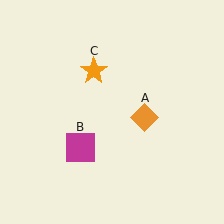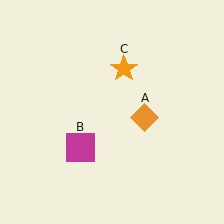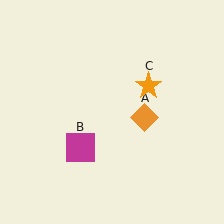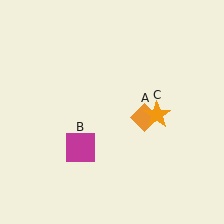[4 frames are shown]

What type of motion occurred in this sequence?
The orange star (object C) rotated clockwise around the center of the scene.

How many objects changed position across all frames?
1 object changed position: orange star (object C).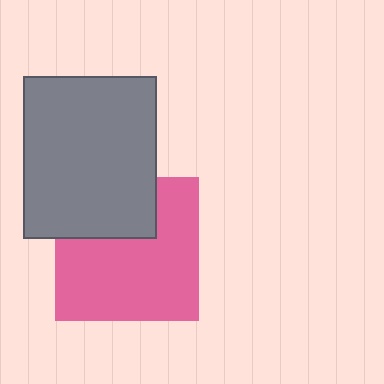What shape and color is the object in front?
The object in front is a gray rectangle.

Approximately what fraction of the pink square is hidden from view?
Roughly 30% of the pink square is hidden behind the gray rectangle.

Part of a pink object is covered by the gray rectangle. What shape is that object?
It is a square.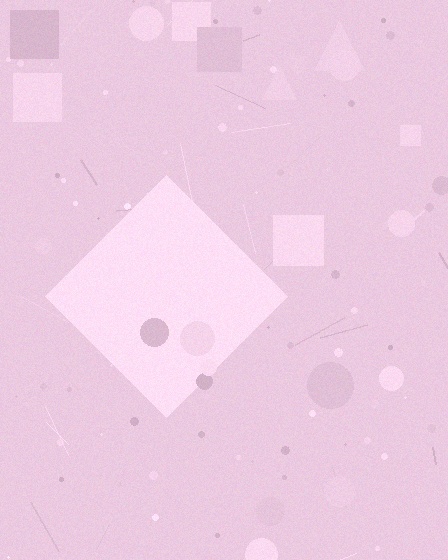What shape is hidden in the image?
A diamond is hidden in the image.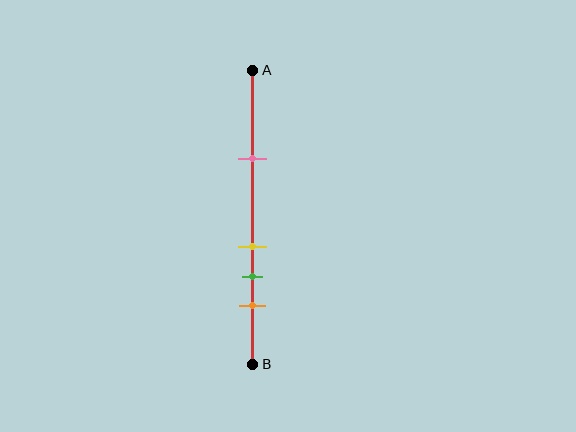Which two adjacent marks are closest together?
The yellow and green marks are the closest adjacent pair.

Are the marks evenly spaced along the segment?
No, the marks are not evenly spaced.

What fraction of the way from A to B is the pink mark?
The pink mark is approximately 30% (0.3) of the way from A to B.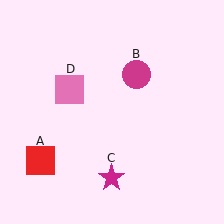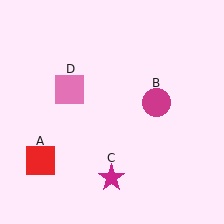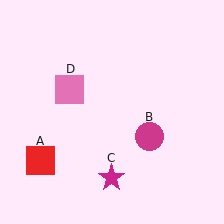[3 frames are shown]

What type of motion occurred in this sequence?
The magenta circle (object B) rotated clockwise around the center of the scene.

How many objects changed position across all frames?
1 object changed position: magenta circle (object B).